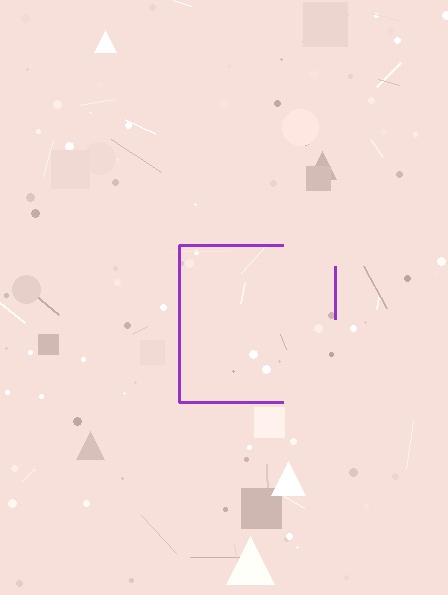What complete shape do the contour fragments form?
The contour fragments form a square.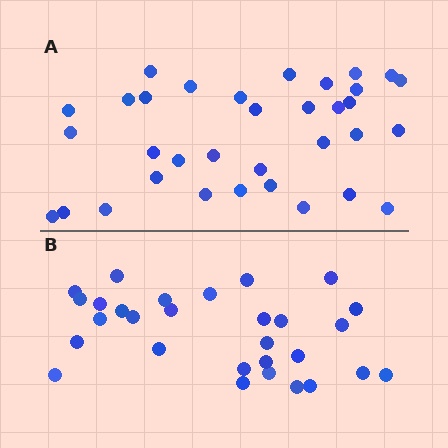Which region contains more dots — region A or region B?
Region A (the top region) has more dots.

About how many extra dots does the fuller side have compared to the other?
Region A has about 5 more dots than region B.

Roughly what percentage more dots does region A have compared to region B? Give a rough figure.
About 15% more.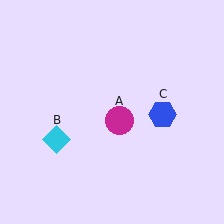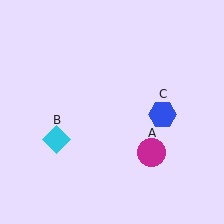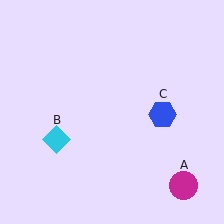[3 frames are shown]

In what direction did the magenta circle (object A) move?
The magenta circle (object A) moved down and to the right.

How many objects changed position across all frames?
1 object changed position: magenta circle (object A).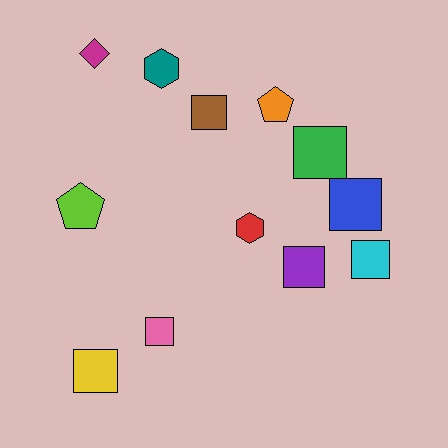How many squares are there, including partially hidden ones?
There are 7 squares.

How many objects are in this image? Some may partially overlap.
There are 12 objects.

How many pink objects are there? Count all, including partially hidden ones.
There is 1 pink object.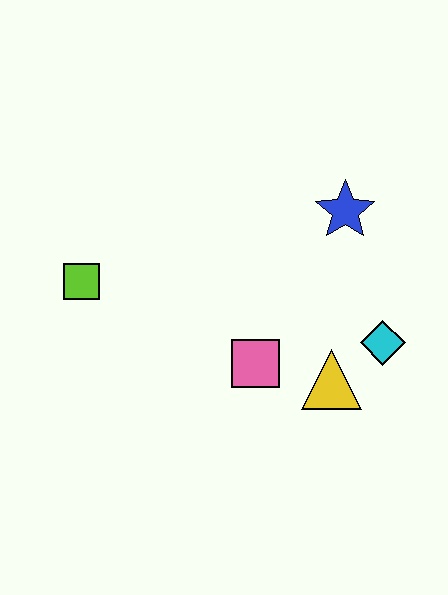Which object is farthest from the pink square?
The lime square is farthest from the pink square.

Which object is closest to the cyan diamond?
The yellow triangle is closest to the cyan diamond.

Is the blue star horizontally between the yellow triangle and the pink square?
No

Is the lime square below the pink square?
No